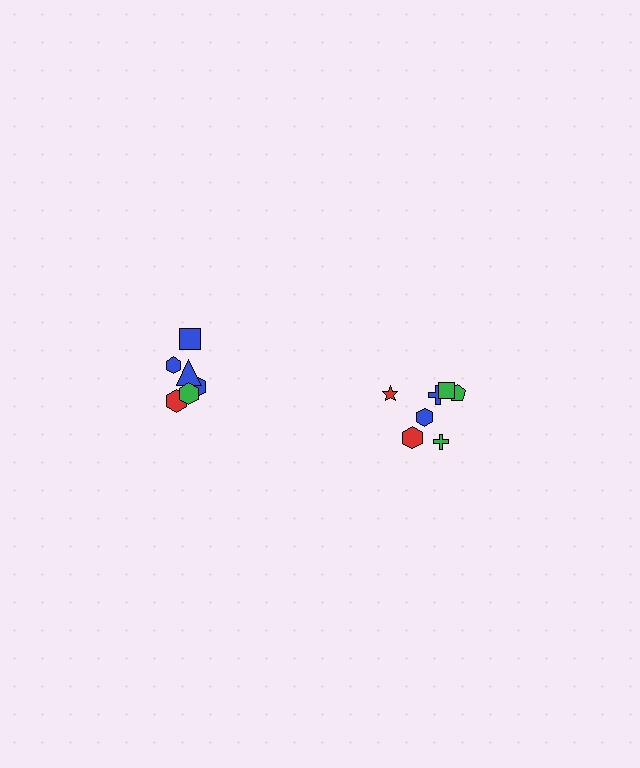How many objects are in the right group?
There are 8 objects.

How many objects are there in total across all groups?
There are 14 objects.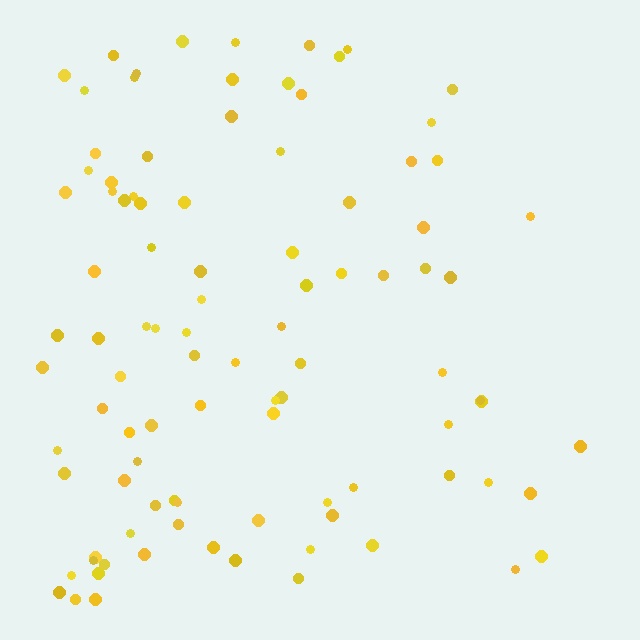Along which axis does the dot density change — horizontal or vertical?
Horizontal.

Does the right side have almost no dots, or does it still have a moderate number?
Still a moderate number, just noticeably fewer than the left.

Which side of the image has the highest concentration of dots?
The left.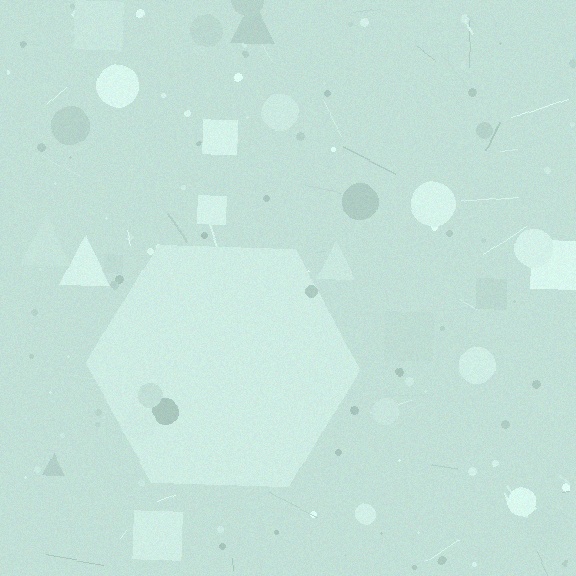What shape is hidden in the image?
A hexagon is hidden in the image.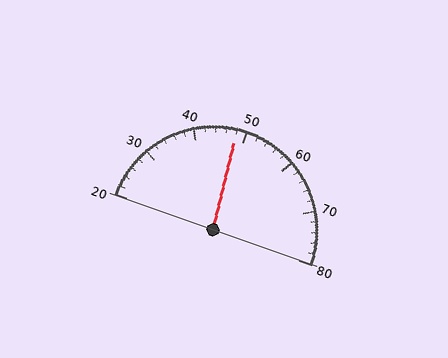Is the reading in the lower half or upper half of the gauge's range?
The reading is in the lower half of the range (20 to 80).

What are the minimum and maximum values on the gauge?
The gauge ranges from 20 to 80.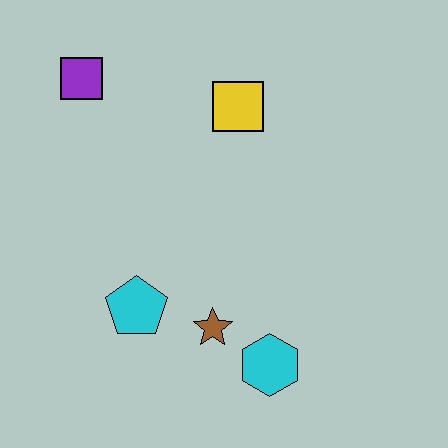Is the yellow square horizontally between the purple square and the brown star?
No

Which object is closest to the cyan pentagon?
The brown star is closest to the cyan pentagon.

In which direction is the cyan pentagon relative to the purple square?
The cyan pentagon is below the purple square.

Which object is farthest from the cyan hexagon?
The purple square is farthest from the cyan hexagon.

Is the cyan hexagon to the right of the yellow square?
Yes